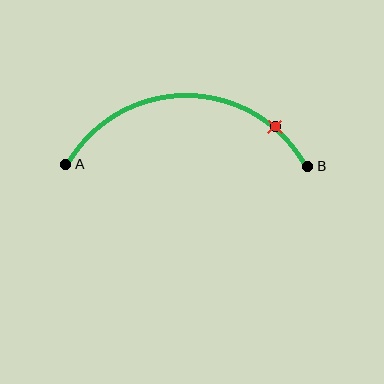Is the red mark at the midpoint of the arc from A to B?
No. The red mark lies on the arc but is closer to endpoint B. The arc midpoint would be at the point on the curve equidistant along the arc from both A and B.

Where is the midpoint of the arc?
The arc midpoint is the point on the curve farthest from the straight line joining A and B. It sits above that line.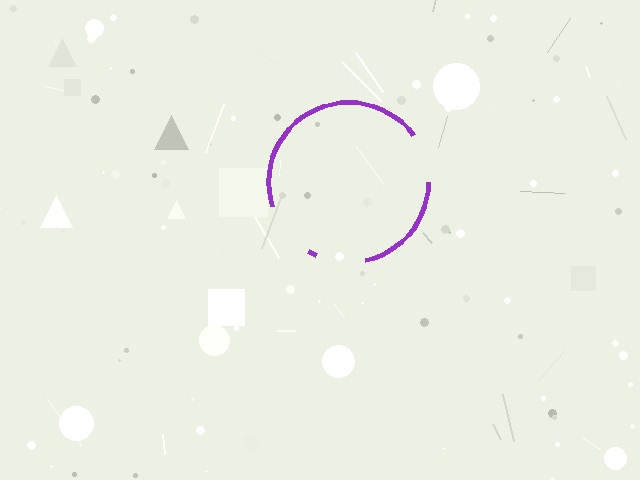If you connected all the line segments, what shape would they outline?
They would outline a circle.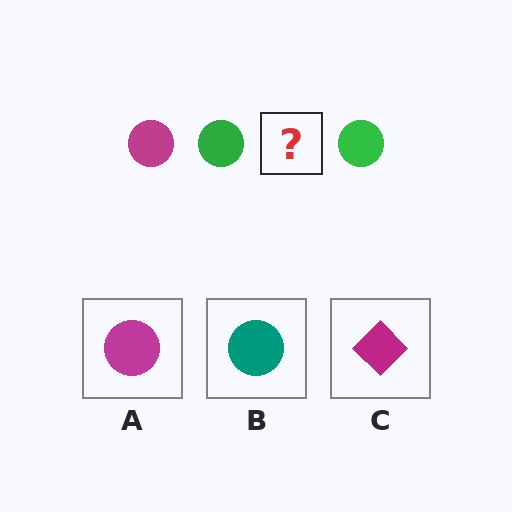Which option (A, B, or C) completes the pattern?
A.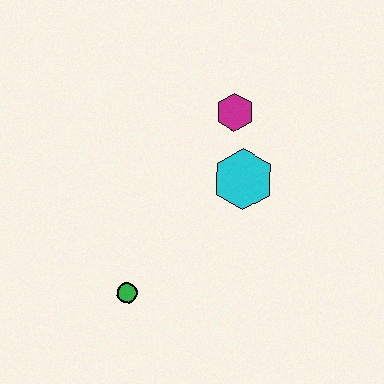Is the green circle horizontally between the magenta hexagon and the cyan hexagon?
No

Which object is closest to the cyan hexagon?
The magenta hexagon is closest to the cyan hexagon.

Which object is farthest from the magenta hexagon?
The green circle is farthest from the magenta hexagon.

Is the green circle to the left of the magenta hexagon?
Yes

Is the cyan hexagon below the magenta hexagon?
Yes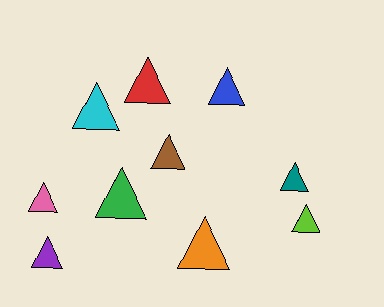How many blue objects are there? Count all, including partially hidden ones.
There is 1 blue object.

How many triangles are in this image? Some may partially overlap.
There are 10 triangles.